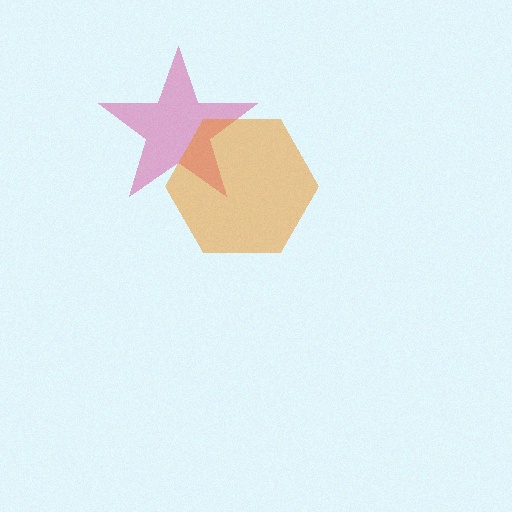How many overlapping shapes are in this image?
There are 2 overlapping shapes in the image.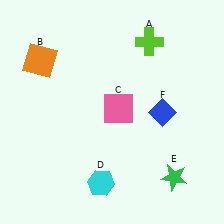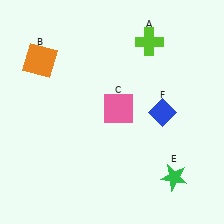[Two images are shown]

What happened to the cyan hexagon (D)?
The cyan hexagon (D) was removed in Image 2. It was in the bottom-left area of Image 1.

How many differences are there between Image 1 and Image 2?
There is 1 difference between the two images.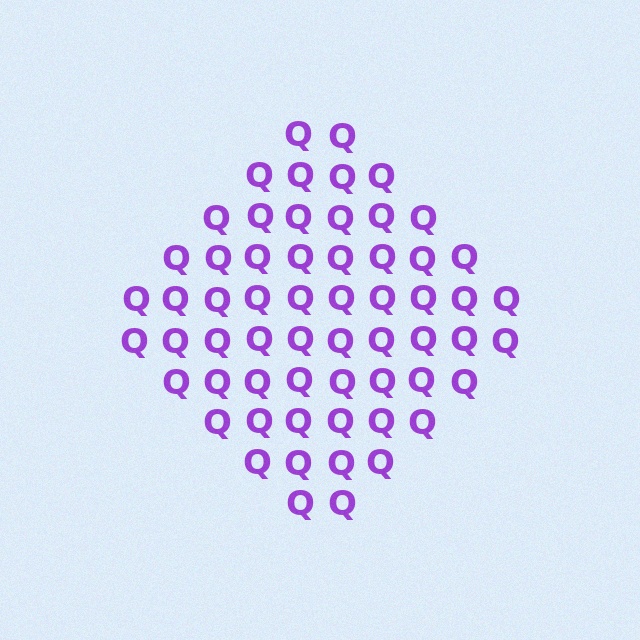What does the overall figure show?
The overall figure shows a diamond.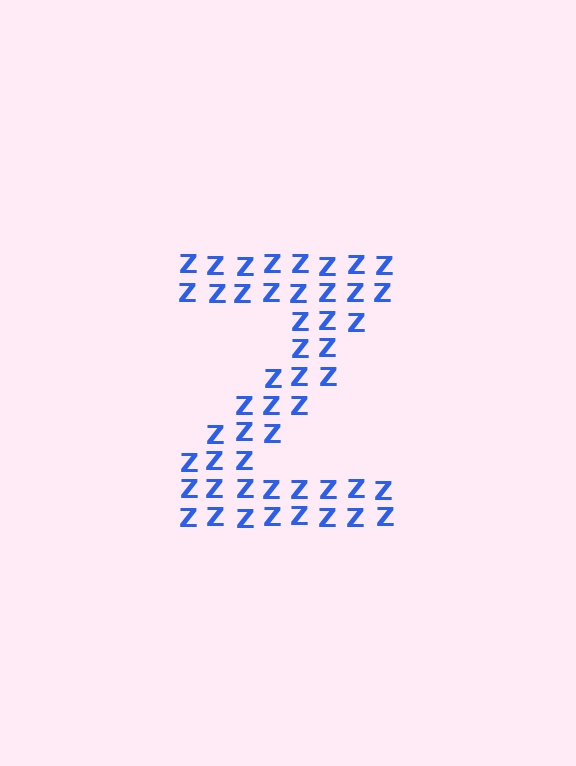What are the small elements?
The small elements are letter Z's.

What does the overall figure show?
The overall figure shows the letter Z.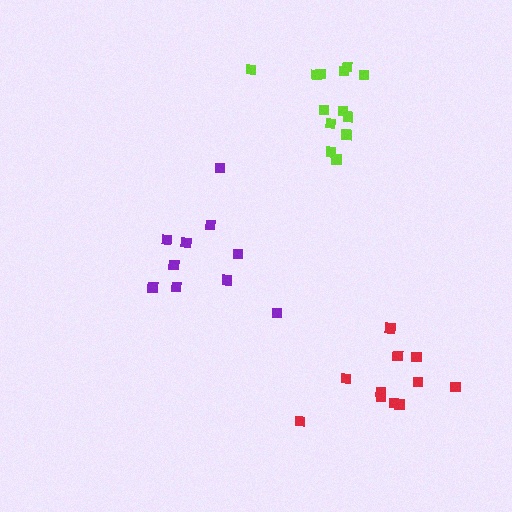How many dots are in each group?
Group 1: 10 dots, Group 2: 11 dots, Group 3: 13 dots (34 total).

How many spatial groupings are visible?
There are 3 spatial groupings.